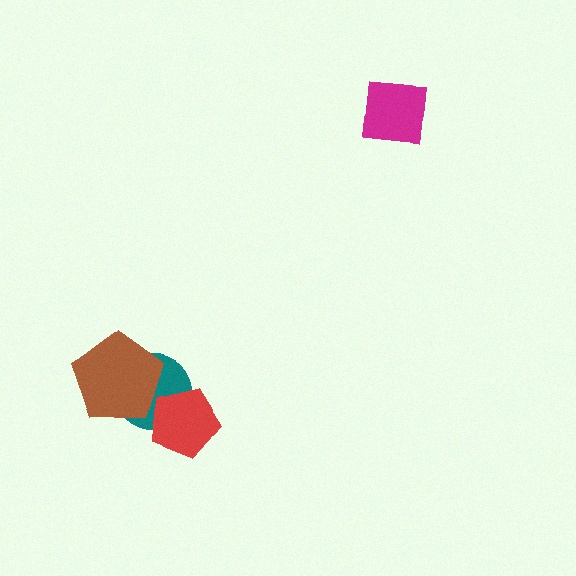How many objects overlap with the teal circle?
2 objects overlap with the teal circle.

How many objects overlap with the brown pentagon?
1 object overlaps with the brown pentagon.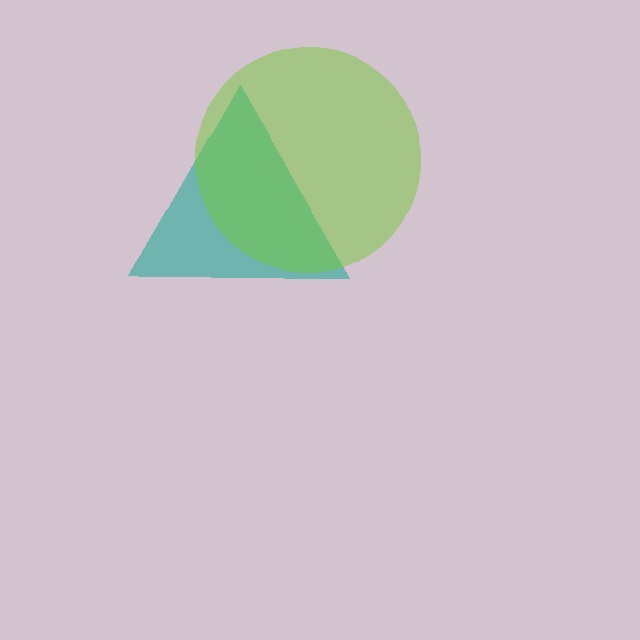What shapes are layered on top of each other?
The layered shapes are: a teal triangle, a lime circle.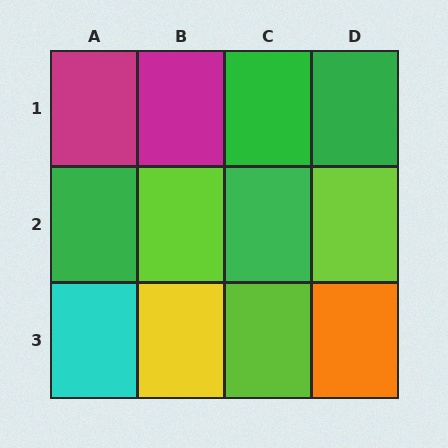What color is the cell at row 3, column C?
Lime.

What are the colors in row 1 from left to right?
Magenta, magenta, green, green.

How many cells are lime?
3 cells are lime.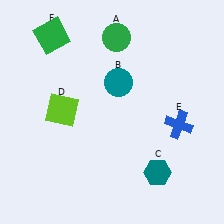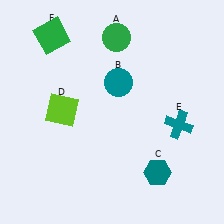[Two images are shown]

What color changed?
The cross (E) changed from blue in Image 1 to teal in Image 2.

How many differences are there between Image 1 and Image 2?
There is 1 difference between the two images.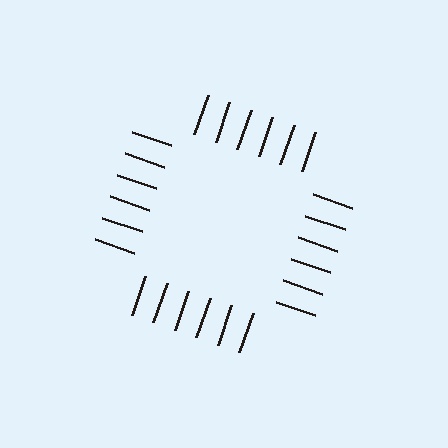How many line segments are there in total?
24 — 6 along each of the 4 edges.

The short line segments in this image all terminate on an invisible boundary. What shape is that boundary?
An illusory square — the line segments terminate on its edges but no continuous stroke is drawn.